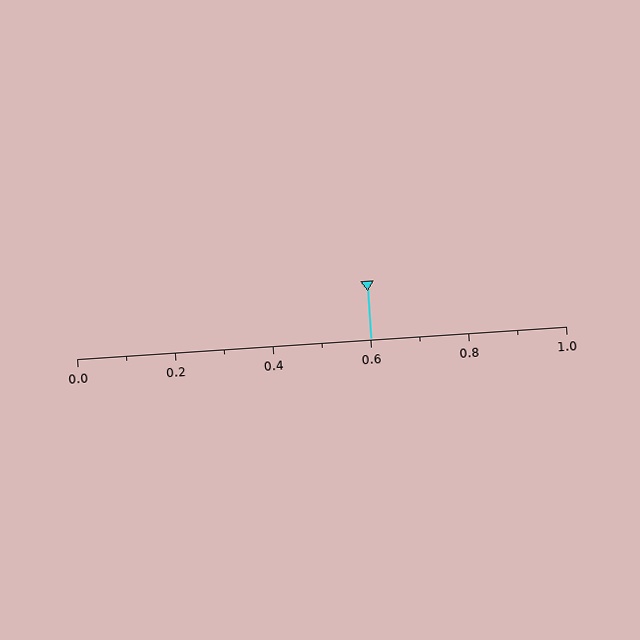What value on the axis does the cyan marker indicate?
The marker indicates approximately 0.6.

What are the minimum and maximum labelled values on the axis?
The axis runs from 0.0 to 1.0.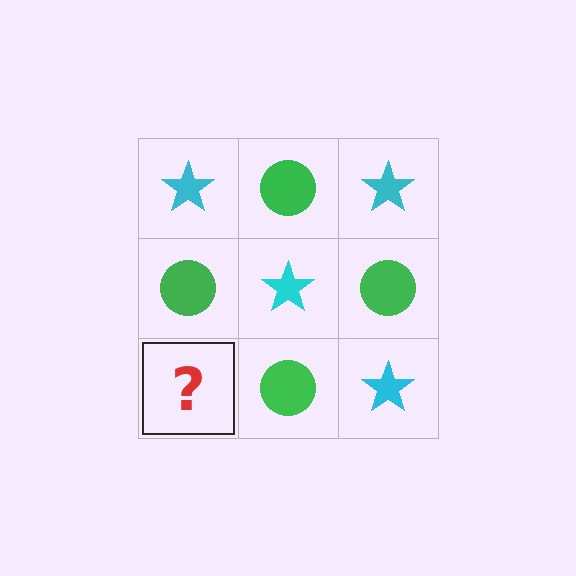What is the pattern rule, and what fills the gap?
The rule is that it alternates cyan star and green circle in a checkerboard pattern. The gap should be filled with a cyan star.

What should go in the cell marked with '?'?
The missing cell should contain a cyan star.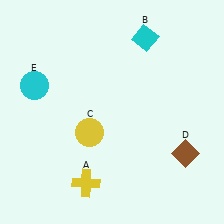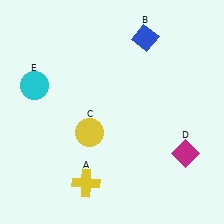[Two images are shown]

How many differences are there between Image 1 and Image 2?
There are 2 differences between the two images.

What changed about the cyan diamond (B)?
In Image 1, B is cyan. In Image 2, it changed to blue.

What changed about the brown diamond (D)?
In Image 1, D is brown. In Image 2, it changed to magenta.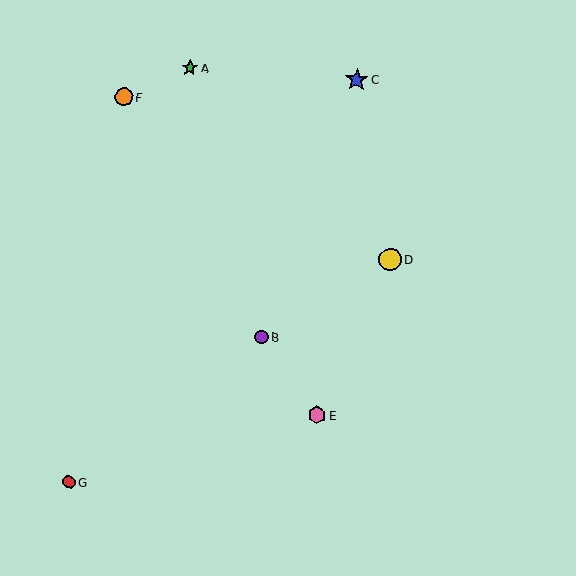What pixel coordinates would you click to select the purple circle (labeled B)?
Click at (262, 337) to select the purple circle B.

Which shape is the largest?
The blue star (labeled C) is the largest.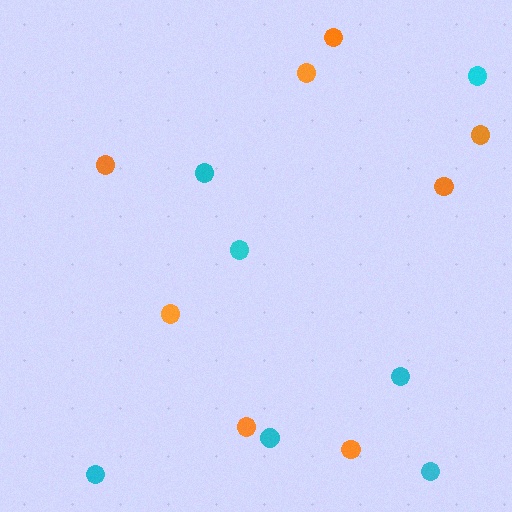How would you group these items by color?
There are 2 groups: one group of cyan circles (7) and one group of orange circles (8).